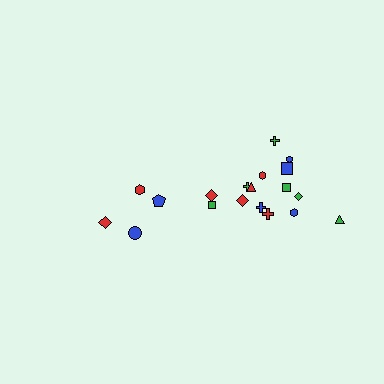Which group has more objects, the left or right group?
The right group.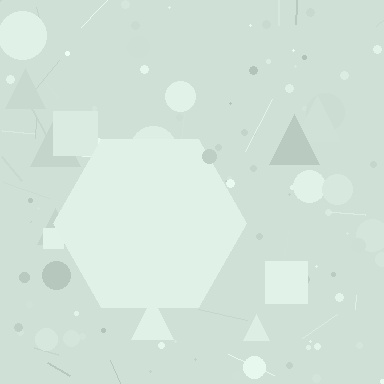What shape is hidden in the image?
A hexagon is hidden in the image.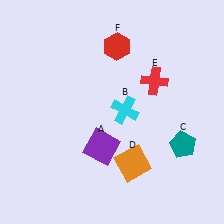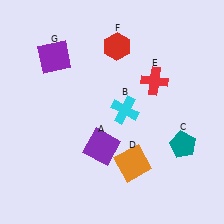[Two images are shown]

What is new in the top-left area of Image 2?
A purple square (G) was added in the top-left area of Image 2.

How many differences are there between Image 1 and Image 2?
There is 1 difference between the two images.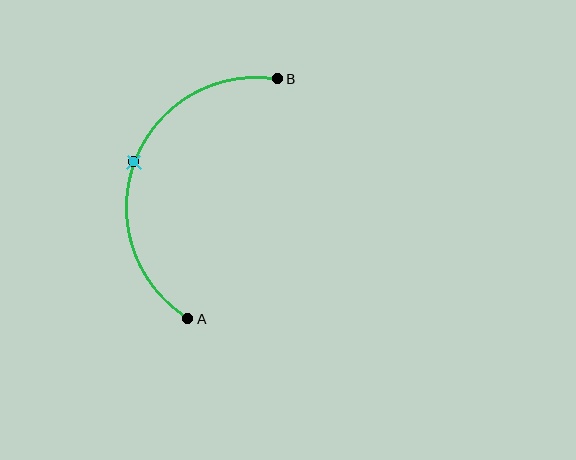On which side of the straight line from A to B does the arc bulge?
The arc bulges to the left of the straight line connecting A and B.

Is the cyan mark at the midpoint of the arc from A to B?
Yes. The cyan mark lies on the arc at equal arc-length from both A and B — it is the arc midpoint.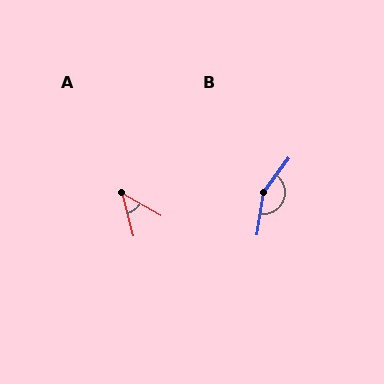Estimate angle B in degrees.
Approximately 153 degrees.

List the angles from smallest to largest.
A (46°), B (153°).